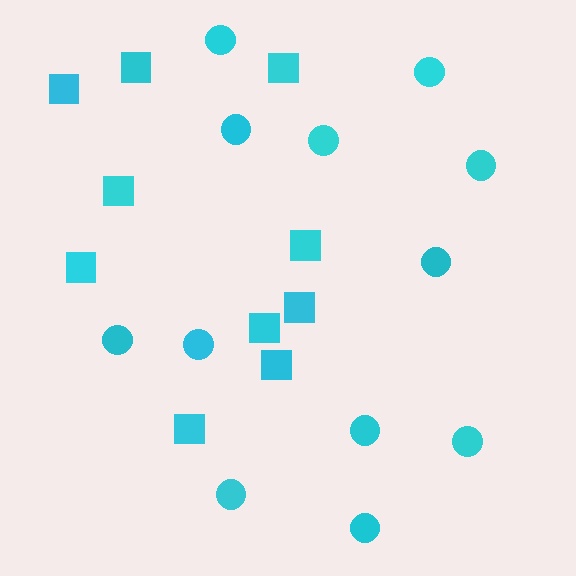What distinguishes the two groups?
There are 2 groups: one group of squares (10) and one group of circles (12).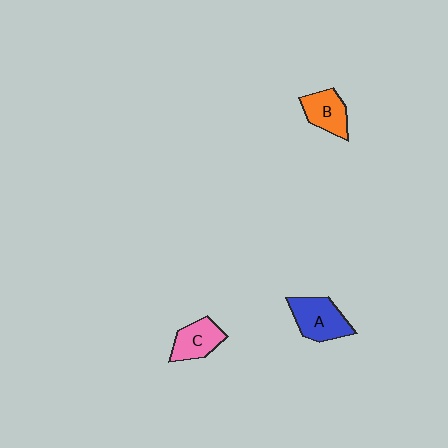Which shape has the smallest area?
Shape B (orange).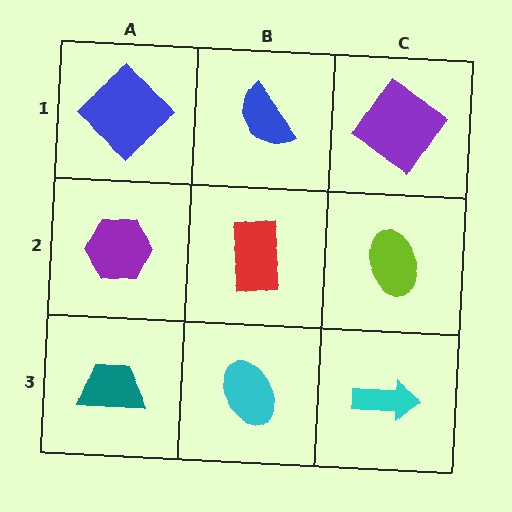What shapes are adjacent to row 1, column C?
A lime ellipse (row 2, column C), a blue semicircle (row 1, column B).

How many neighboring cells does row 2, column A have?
3.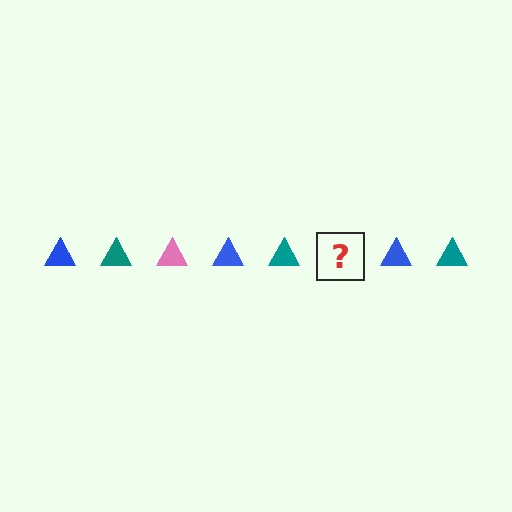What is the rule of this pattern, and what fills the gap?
The rule is that the pattern cycles through blue, teal, pink triangles. The gap should be filled with a pink triangle.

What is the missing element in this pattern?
The missing element is a pink triangle.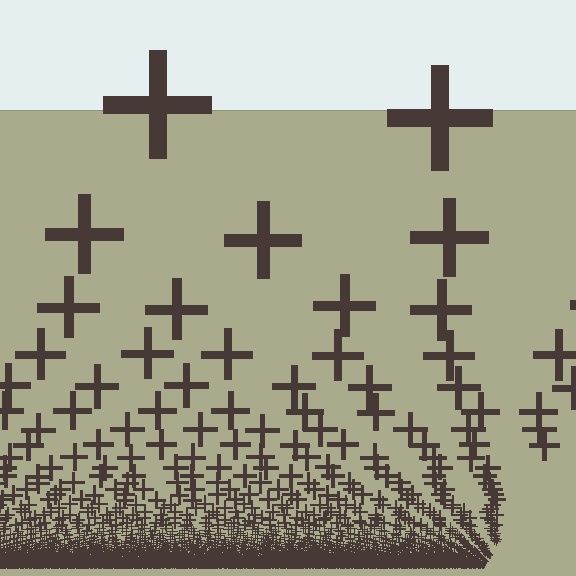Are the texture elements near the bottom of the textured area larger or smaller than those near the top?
Smaller. The gradient is inverted — elements near the bottom are smaller and denser.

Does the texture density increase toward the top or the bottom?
Density increases toward the bottom.